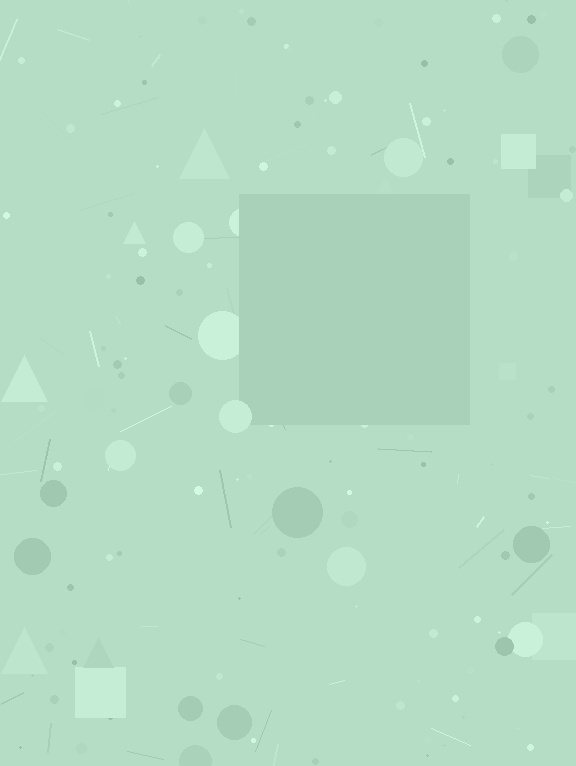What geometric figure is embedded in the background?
A square is embedded in the background.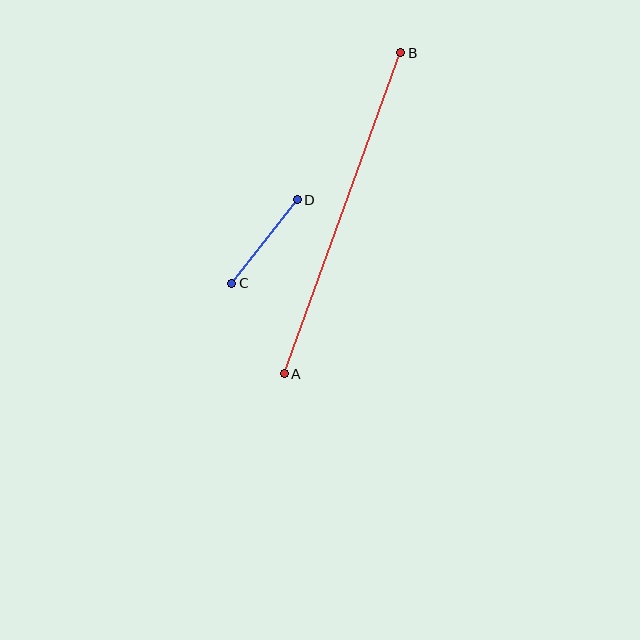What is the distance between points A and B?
The distance is approximately 341 pixels.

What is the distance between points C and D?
The distance is approximately 106 pixels.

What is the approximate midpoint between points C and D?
The midpoint is at approximately (264, 242) pixels.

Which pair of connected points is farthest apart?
Points A and B are farthest apart.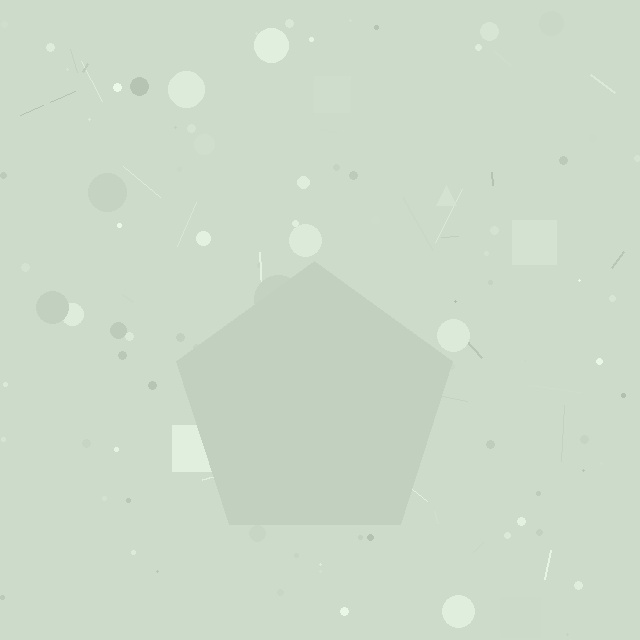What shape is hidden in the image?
A pentagon is hidden in the image.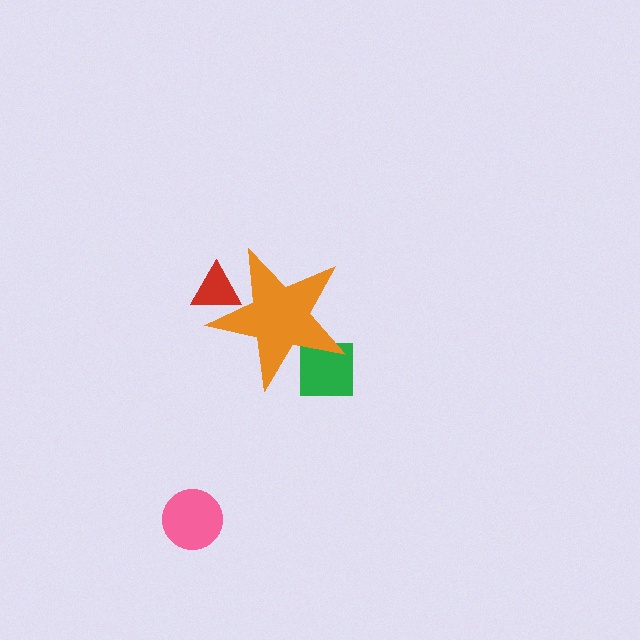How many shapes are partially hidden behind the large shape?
2 shapes are partially hidden.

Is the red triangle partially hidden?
Yes, the red triangle is partially hidden behind the orange star.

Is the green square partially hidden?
Yes, the green square is partially hidden behind the orange star.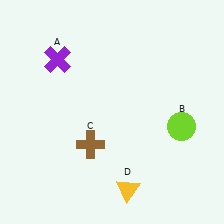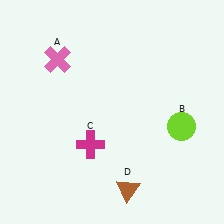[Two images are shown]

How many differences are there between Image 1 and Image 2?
There are 3 differences between the two images.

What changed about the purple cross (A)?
In Image 1, A is purple. In Image 2, it changed to pink.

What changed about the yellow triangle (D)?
In Image 1, D is yellow. In Image 2, it changed to brown.